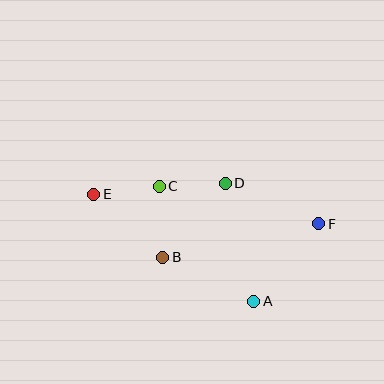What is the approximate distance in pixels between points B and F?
The distance between B and F is approximately 160 pixels.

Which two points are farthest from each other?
Points E and F are farthest from each other.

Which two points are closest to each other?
Points C and E are closest to each other.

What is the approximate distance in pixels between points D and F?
The distance between D and F is approximately 102 pixels.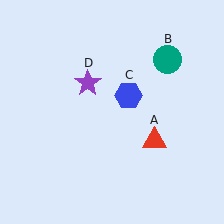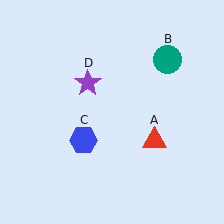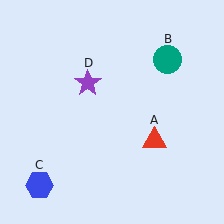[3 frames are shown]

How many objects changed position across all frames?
1 object changed position: blue hexagon (object C).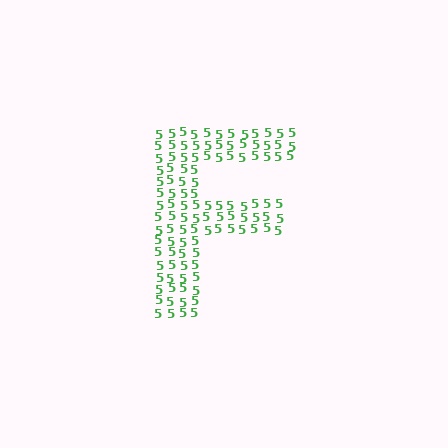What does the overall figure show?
The overall figure shows the letter F.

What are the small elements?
The small elements are digit 5's.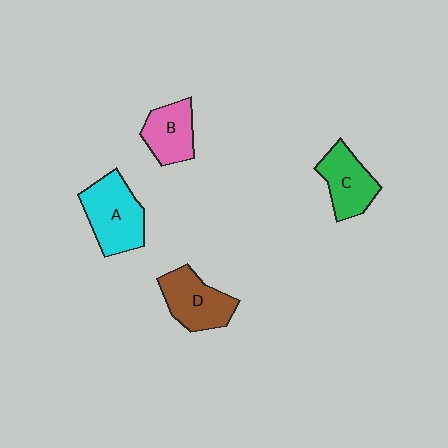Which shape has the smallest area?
Shape B (pink).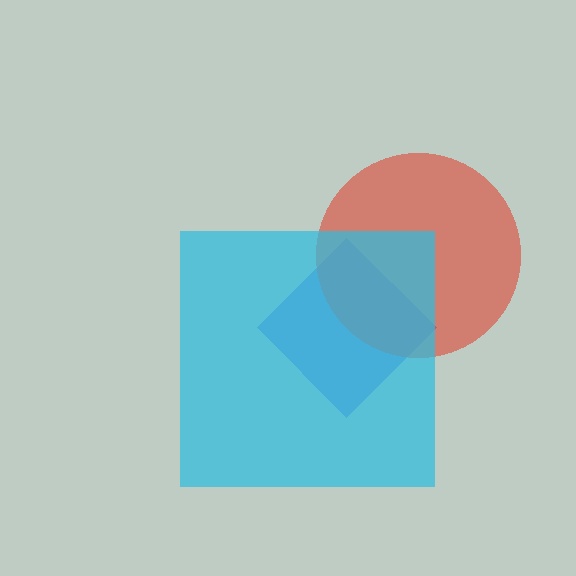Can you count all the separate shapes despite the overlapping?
Yes, there are 3 separate shapes.